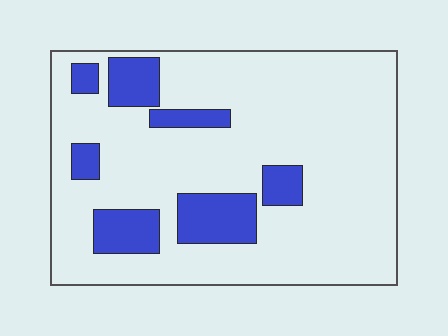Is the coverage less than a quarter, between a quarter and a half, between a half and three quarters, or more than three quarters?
Less than a quarter.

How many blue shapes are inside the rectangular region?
7.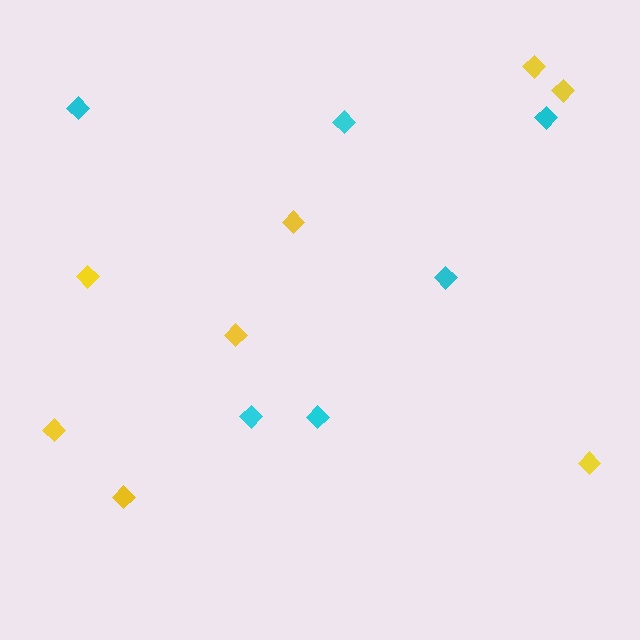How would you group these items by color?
There are 2 groups: one group of cyan diamonds (6) and one group of yellow diamonds (8).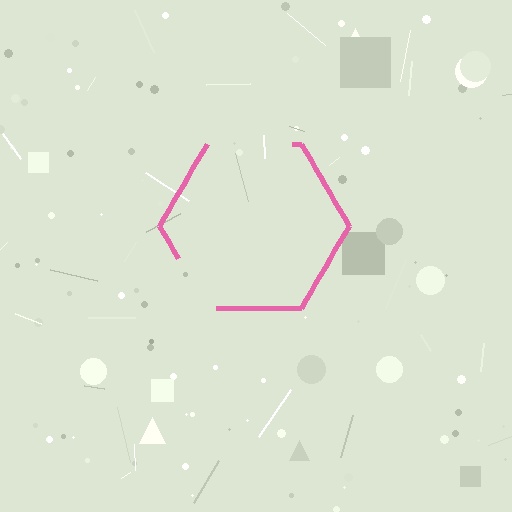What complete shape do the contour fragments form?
The contour fragments form a hexagon.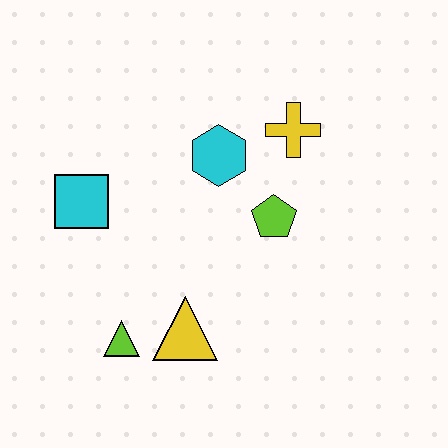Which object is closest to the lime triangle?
The yellow triangle is closest to the lime triangle.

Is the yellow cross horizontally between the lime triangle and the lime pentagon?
No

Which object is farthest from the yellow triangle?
The yellow cross is farthest from the yellow triangle.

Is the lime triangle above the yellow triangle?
No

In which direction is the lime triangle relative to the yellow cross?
The lime triangle is below the yellow cross.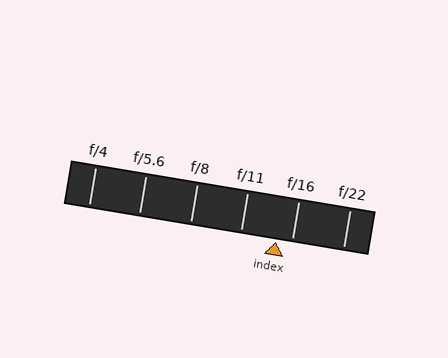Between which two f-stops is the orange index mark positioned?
The index mark is between f/11 and f/16.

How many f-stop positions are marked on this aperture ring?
There are 6 f-stop positions marked.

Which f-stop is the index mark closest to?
The index mark is closest to f/16.